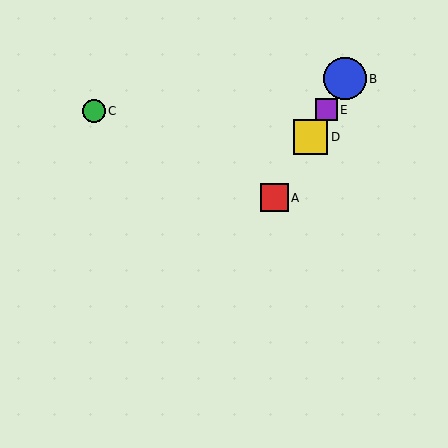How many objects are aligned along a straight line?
4 objects (A, B, D, E) are aligned along a straight line.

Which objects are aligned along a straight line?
Objects A, B, D, E are aligned along a straight line.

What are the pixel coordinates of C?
Object C is at (94, 111).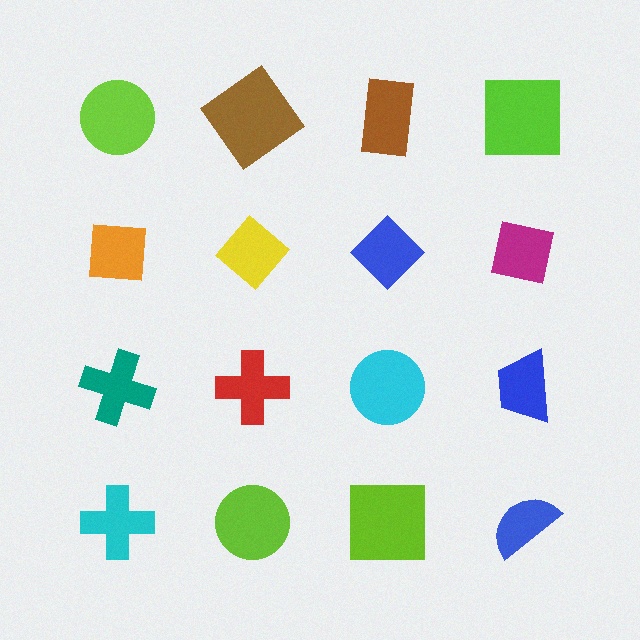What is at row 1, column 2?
A brown diamond.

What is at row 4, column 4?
A blue semicircle.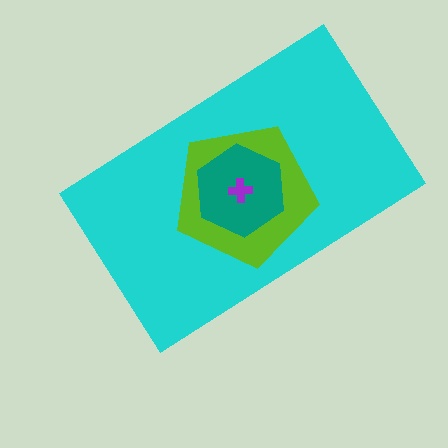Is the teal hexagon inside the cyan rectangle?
Yes.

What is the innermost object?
The purple cross.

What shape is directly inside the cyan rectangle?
The lime pentagon.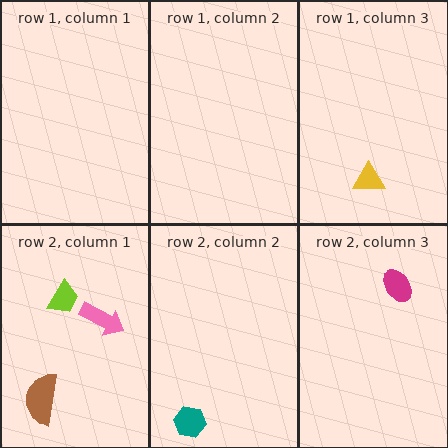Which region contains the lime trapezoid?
The row 2, column 1 region.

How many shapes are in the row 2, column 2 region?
1.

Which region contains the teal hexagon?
The row 2, column 2 region.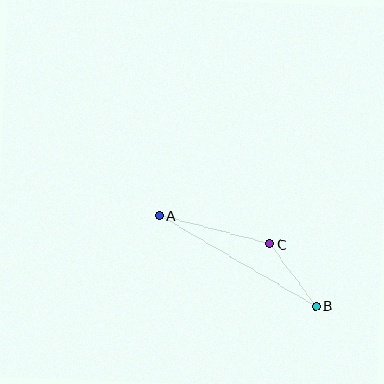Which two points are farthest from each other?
Points A and B are farthest from each other.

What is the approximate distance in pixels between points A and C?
The distance between A and C is approximately 114 pixels.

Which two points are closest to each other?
Points B and C are closest to each other.